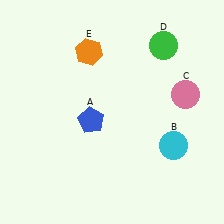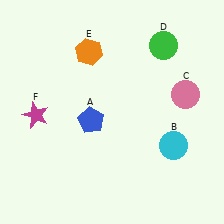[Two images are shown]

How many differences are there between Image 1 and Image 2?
There is 1 difference between the two images.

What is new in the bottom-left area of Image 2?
A magenta star (F) was added in the bottom-left area of Image 2.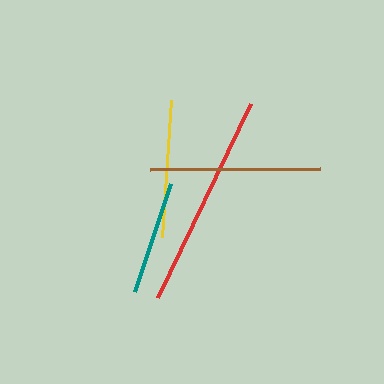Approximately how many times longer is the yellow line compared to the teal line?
The yellow line is approximately 1.2 times the length of the teal line.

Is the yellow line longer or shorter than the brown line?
The brown line is longer than the yellow line.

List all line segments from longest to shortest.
From longest to shortest: red, brown, yellow, teal.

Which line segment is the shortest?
The teal line is the shortest at approximately 115 pixels.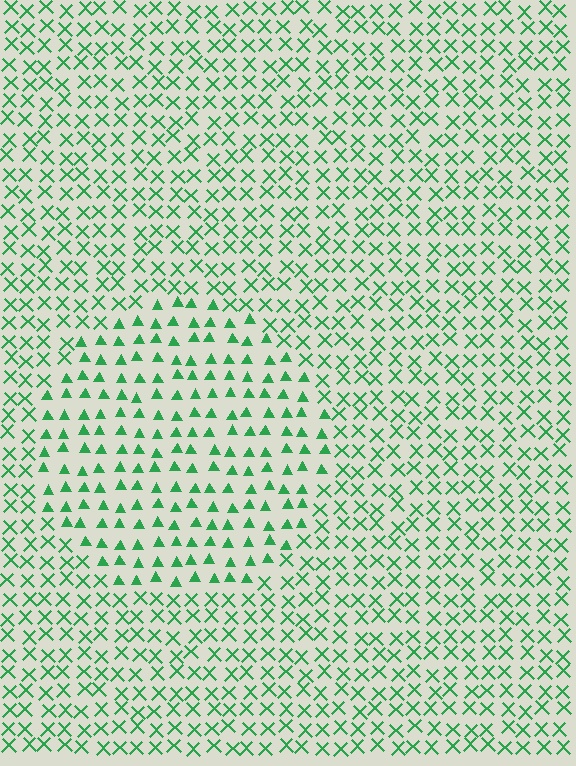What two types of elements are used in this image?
The image uses triangles inside the circle region and X marks outside it.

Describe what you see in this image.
The image is filled with small green elements arranged in a uniform grid. A circle-shaped region contains triangles, while the surrounding area contains X marks. The boundary is defined purely by the change in element shape.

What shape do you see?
I see a circle.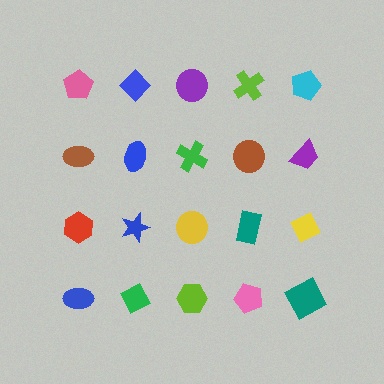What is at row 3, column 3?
A yellow circle.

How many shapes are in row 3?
5 shapes.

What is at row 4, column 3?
A lime hexagon.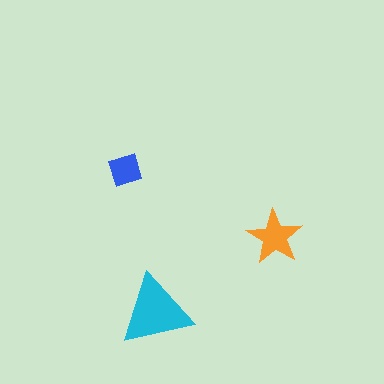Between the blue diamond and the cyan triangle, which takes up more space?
The cyan triangle.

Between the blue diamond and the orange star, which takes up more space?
The orange star.